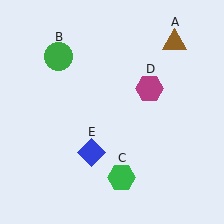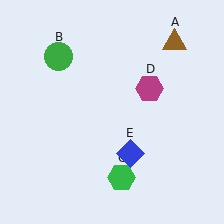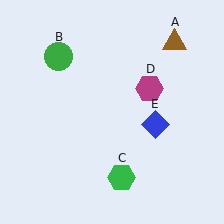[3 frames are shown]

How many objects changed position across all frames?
1 object changed position: blue diamond (object E).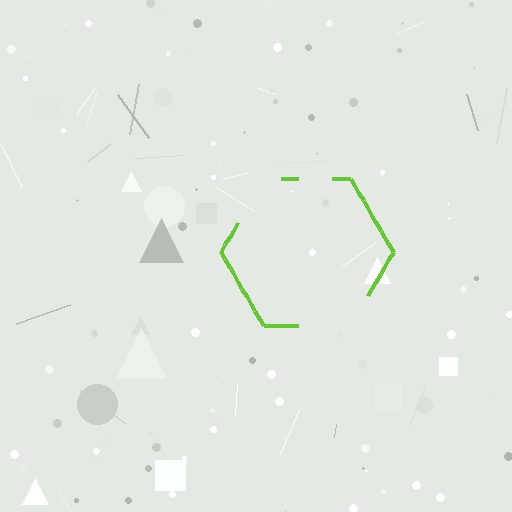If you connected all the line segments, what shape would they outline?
They would outline a hexagon.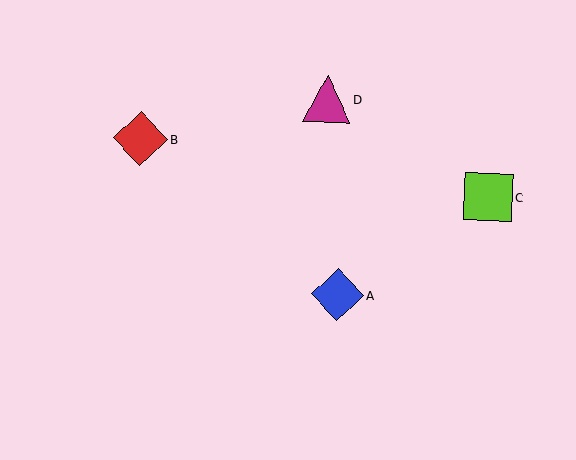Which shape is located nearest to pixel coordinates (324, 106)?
The magenta triangle (labeled D) at (327, 99) is nearest to that location.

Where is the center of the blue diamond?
The center of the blue diamond is at (338, 295).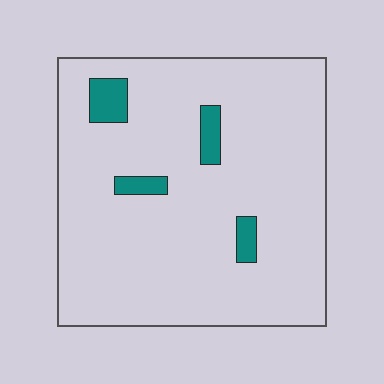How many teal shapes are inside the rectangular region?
4.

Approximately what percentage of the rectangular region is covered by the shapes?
Approximately 5%.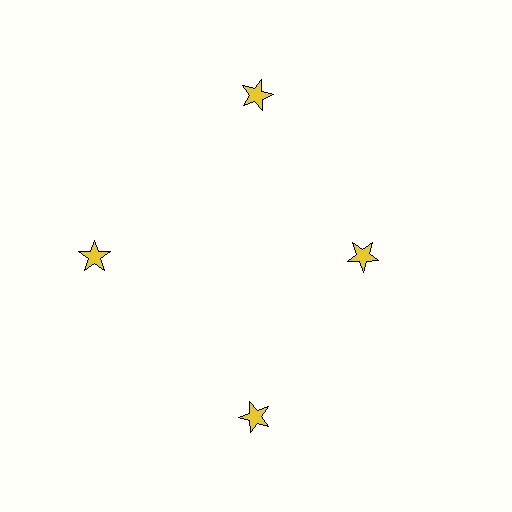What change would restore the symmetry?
The symmetry would be restored by moving it outward, back onto the ring so that all 4 stars sit at equal angles and equal distance from the center.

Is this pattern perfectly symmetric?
No. The 4 yellow stars are arranged in a ring, but one element near the 3 o'clock position is pulled inward toward the center, breaking the 4-fold rotational symmetry.